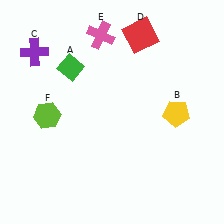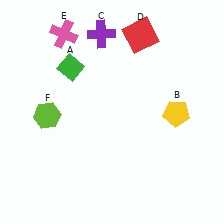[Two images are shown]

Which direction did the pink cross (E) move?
The pink cross (E) moved left.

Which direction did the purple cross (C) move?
The purple cross (C) moved right.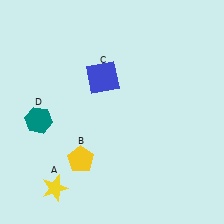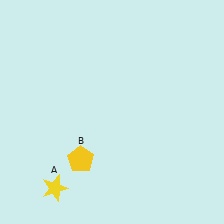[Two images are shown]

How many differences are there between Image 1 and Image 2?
There are 2 differences between the two images.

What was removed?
The teal hexagon (D), the blue square (C) were removed in Image 2.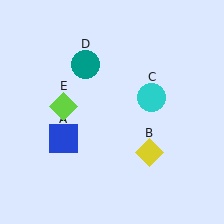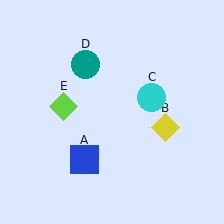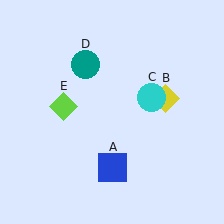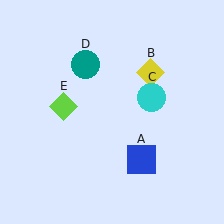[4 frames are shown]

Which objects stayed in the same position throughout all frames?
Cyan circle (object C) and teal circle (object D) and lime diamond (object E) remained stationary.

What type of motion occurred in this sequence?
The blue square (object A), yellow diamond (object B) rotated counterclockwise around the center of the scene.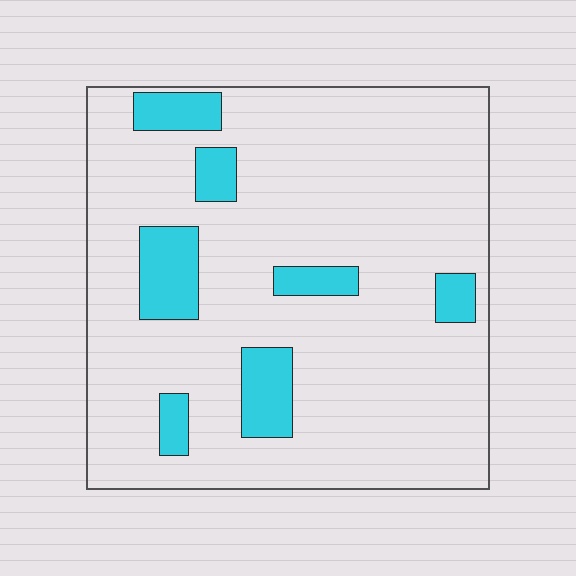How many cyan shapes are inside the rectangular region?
7.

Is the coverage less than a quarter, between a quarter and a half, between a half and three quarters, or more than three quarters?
Less than a quarter.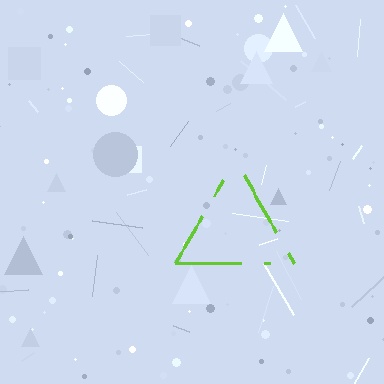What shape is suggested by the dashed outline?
The dashed outline suggests a triangle.